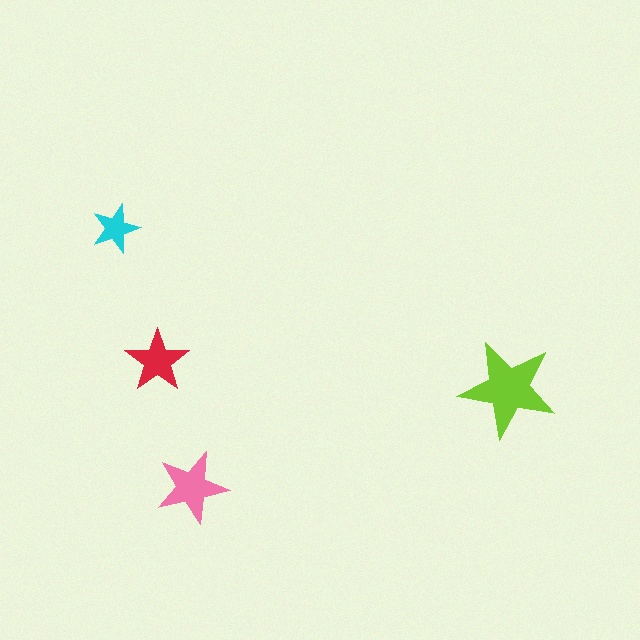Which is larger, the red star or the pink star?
The pink one.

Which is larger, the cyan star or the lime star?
The lime one.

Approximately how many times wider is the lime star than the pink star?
About 1.5 times wider.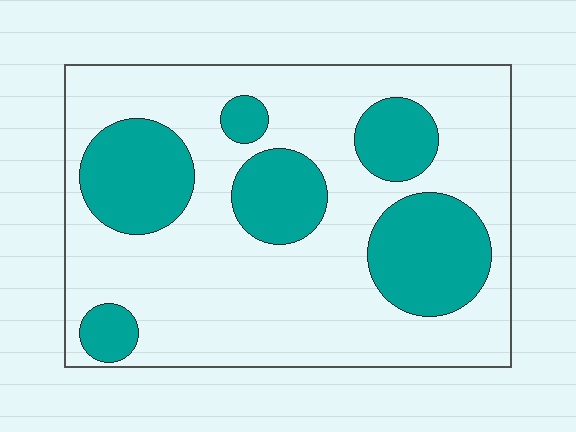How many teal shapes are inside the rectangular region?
6.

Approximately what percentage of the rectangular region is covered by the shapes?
Approximately 30%.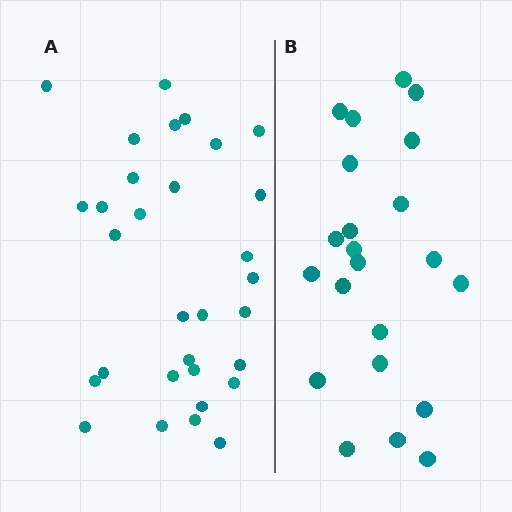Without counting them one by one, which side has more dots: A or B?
Region A (the left region) has more dots.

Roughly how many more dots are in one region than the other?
Region A has roughly 8 or so more dots than region B.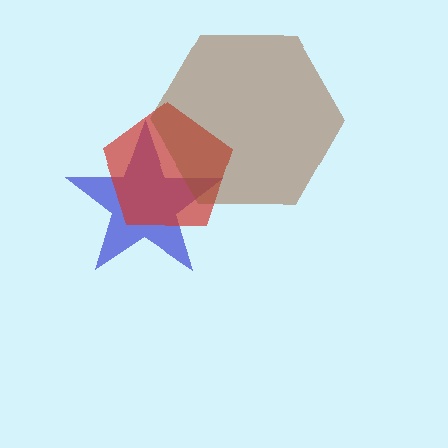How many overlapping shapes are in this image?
There are 3 overlapping shapes in the image.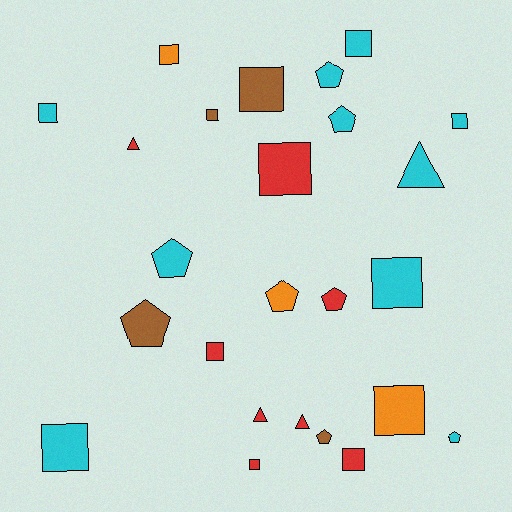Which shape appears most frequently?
Square, with 13 objects.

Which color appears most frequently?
Cyan, with 10 objects.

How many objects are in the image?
There are 25 objects.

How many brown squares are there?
There are 2 brown squares.